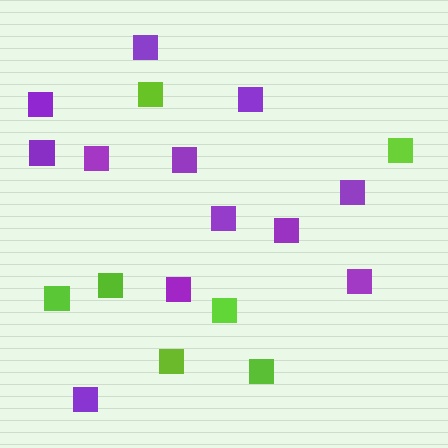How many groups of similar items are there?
There are 2 groups: one group of lime squares (7) and one group of purple squares (12).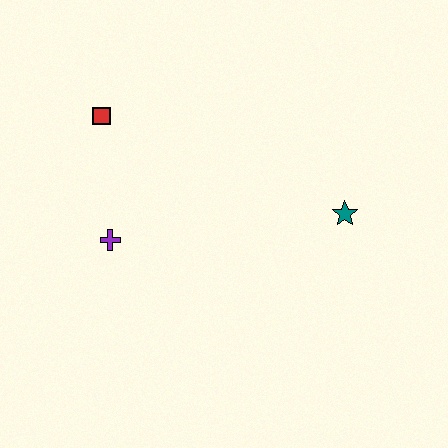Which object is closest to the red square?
The purple cross is closest to the red square.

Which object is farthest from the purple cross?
The teal star is farthest from the purple cross.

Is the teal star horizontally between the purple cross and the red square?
No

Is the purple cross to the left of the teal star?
Yes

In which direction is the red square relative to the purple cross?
The red square is above the purple cross.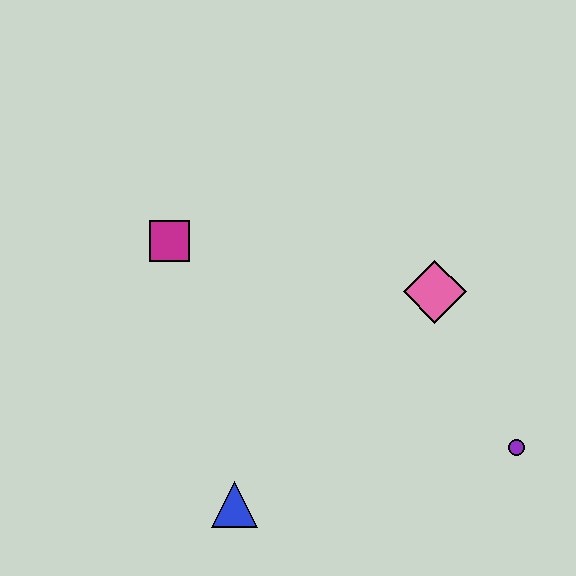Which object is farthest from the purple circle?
The magenta square is farthest from the purple circle.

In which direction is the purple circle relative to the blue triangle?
The purple circle is to the right of the blue triangle.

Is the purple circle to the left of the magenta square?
No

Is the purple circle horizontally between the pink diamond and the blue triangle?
No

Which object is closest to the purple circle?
The pink diamond is closest to the purple circle.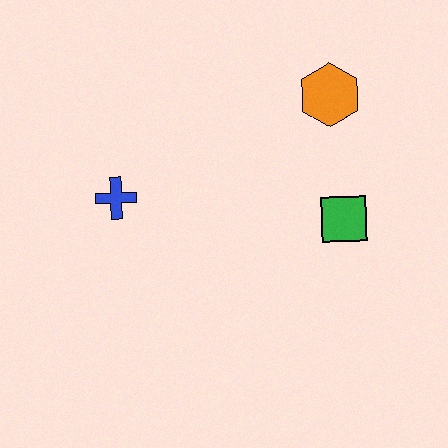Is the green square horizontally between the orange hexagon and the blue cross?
No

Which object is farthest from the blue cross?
The orange hexagon is farthest from the blue cross.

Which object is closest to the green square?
The orange hexagon is closest to the green square.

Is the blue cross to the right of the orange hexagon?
No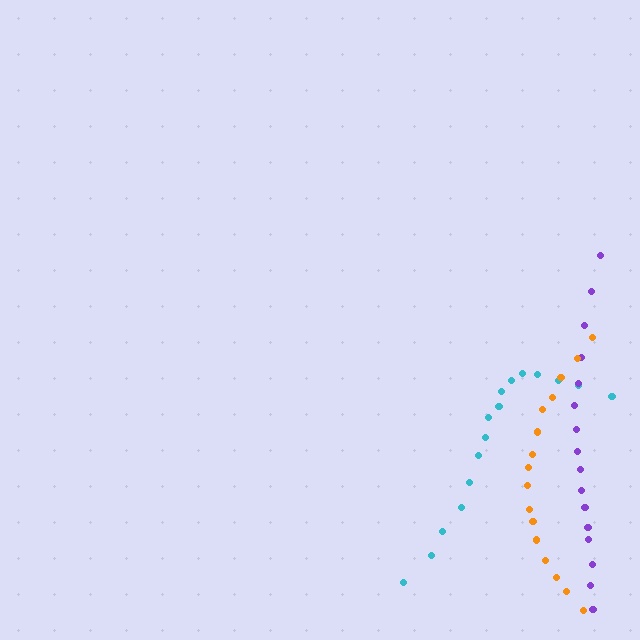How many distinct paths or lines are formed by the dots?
There are 3 distinct paths.